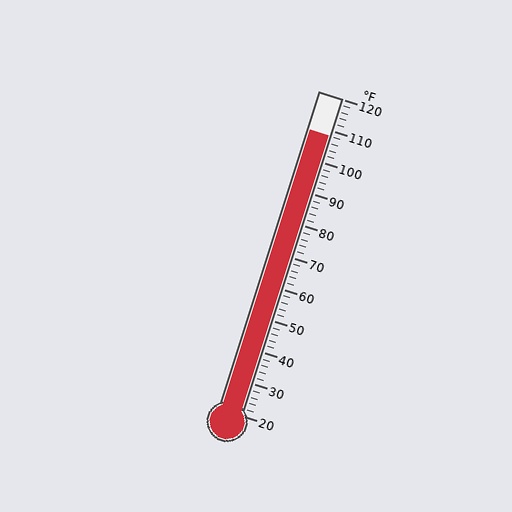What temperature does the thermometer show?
The thermometer shows approximately 108°F.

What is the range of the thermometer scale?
The thermometer scale ranges from 20°F to 120°F.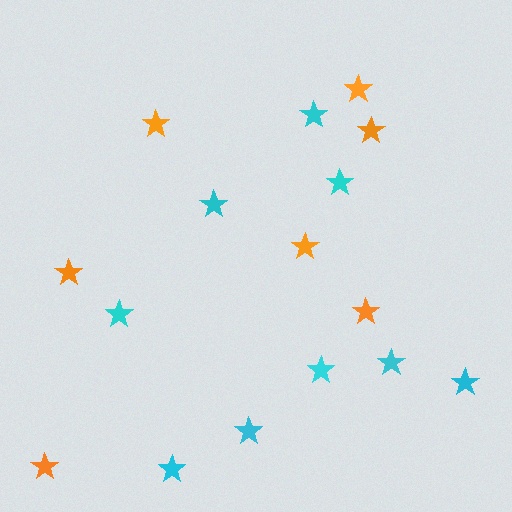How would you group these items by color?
There are 2 groups: one group of orange stars (7) and one group of cyan stars (9).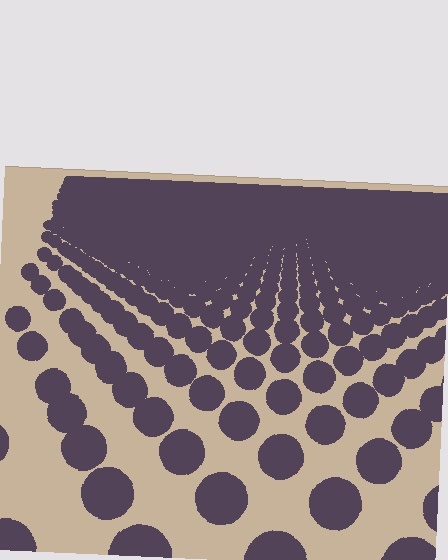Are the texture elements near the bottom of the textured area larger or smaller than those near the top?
Larger. Near the bottom, elements are closer to the viewer and appear at a bigger on-screen size.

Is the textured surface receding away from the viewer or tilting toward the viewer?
The surface is receding away from the viewer. Texture elements get smaller and denser toward the top.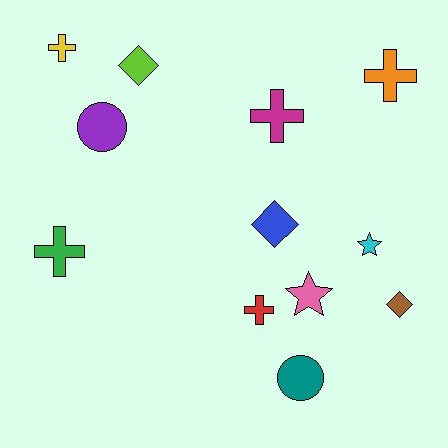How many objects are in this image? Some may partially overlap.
There are 12 objects.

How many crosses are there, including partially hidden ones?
There are 5 crosses.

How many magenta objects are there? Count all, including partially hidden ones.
There is 1 magenta object.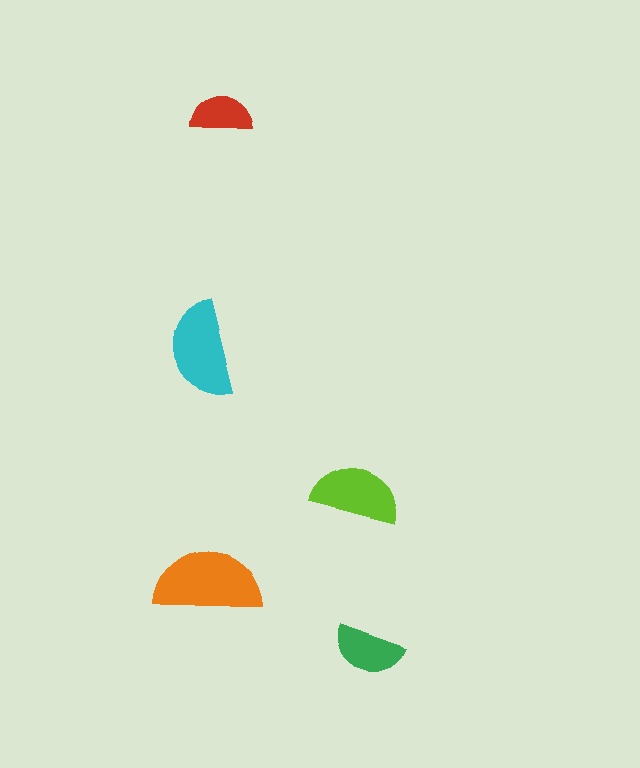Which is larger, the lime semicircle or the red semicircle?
The lime one.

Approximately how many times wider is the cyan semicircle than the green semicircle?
About 1.5 times wider.